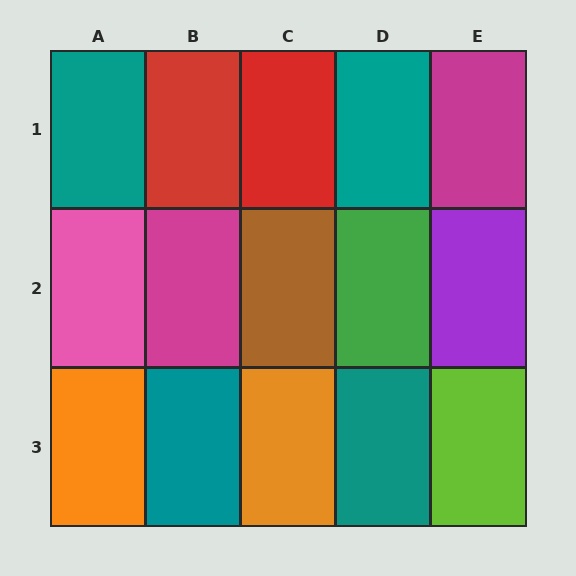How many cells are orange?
2 cells are orange.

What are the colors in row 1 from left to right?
Teal, red, red, teal, magenta.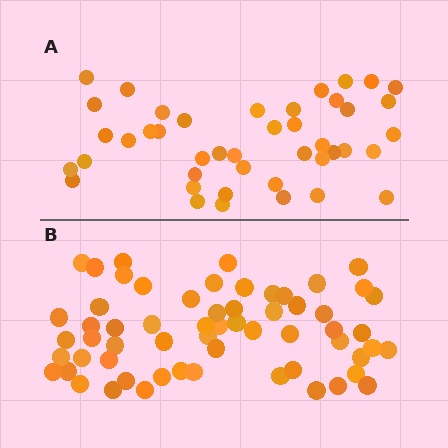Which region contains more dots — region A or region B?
Region B (the bottom region) has more dots.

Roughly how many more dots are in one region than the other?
Region B has approximately 15 more dots than region A.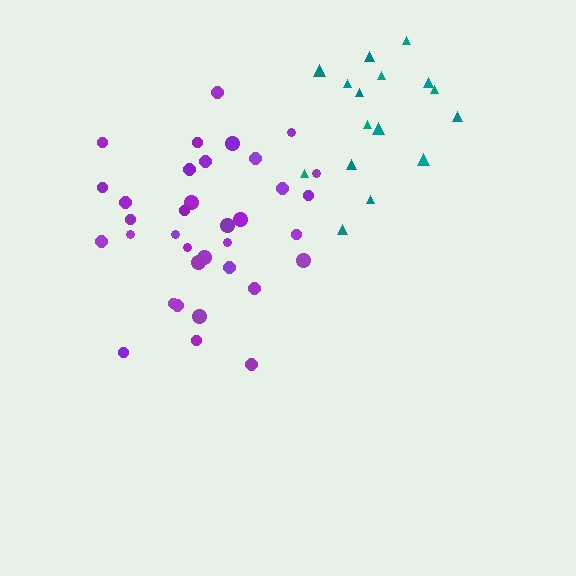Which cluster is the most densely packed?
Teal.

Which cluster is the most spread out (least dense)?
Purple.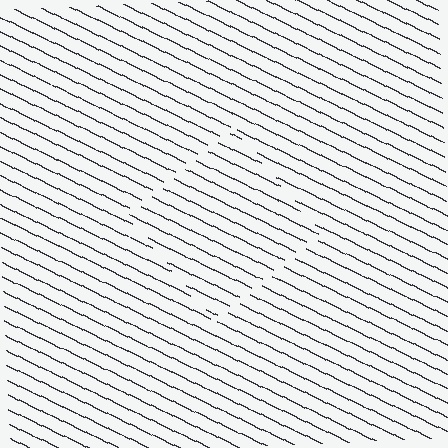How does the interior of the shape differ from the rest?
The interior of the shape contains the same grating, shifted by half a period — the contour is defined by the phase discontinuity where line-ends from the inner and outer gratings abut.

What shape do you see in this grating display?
An illusory square. The interior of the shape contains the same grating, shifted by half a period — the contour is defined by the phase discontinuity where line-ends from the inner and outer gratings abut.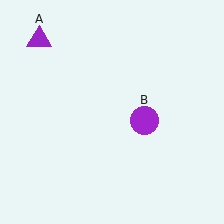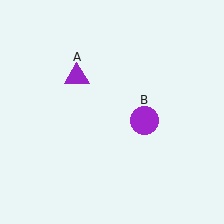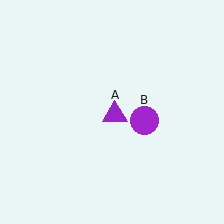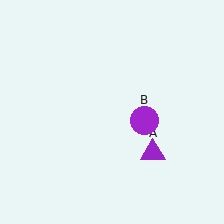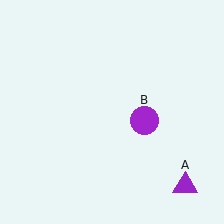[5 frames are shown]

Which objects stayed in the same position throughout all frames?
Purple circle (object B) remained stationary.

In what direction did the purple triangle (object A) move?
The purple triangle (object A) moved down and to the right.